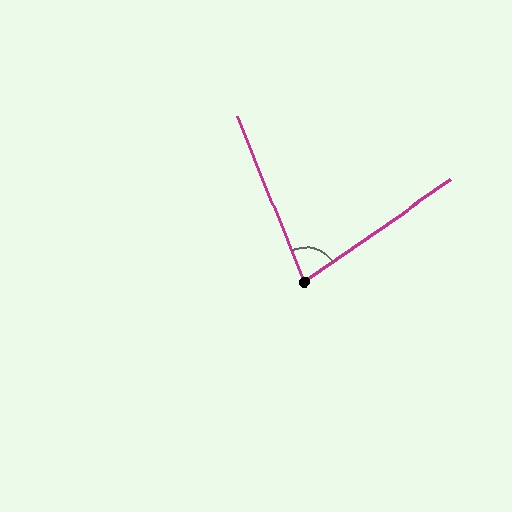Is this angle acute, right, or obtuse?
It is acute.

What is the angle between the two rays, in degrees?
Approximately 77 degrees.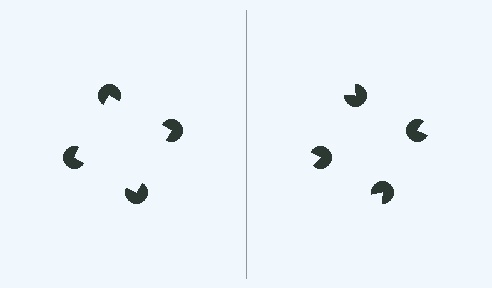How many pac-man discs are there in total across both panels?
8 — 4 on each side.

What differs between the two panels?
The pac-man discs are positioned identically on both sides; only the wedge orientations differ. On the left they align to a square; on the right they are misaligned.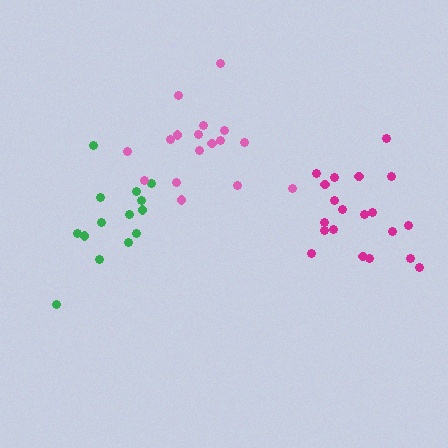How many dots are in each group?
Group 1: 14 dots, Group 2: 20 dots, Group 3: 17 dots (51 total).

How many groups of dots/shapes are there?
There are 3 groups.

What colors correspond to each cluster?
The clusters are colored: green, magenta, pink.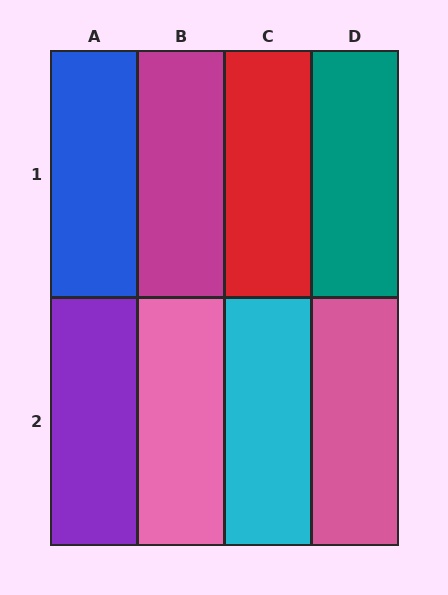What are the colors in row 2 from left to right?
Purple, pink, cyan, pink.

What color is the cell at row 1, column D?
Teal.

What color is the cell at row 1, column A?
Blue.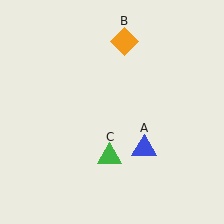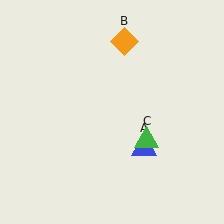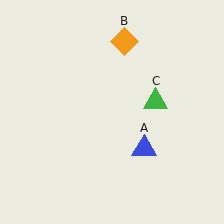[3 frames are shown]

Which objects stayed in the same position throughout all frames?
Blue triangle (object A) and orange diamond (object B) remained stationary.